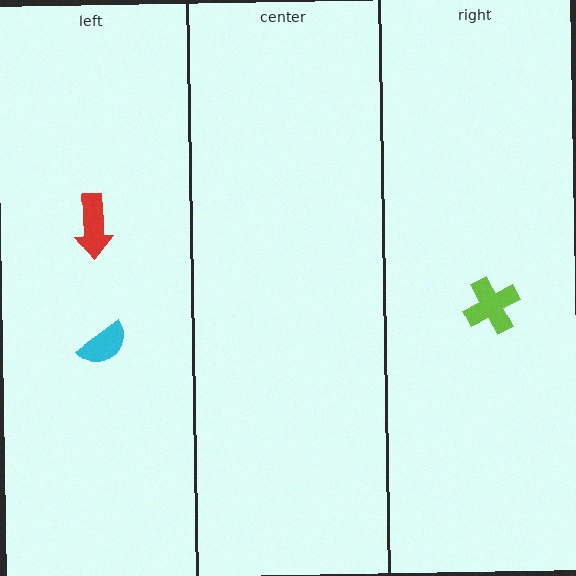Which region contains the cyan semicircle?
The left region.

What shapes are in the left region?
The red arrow, the cyan semicircle.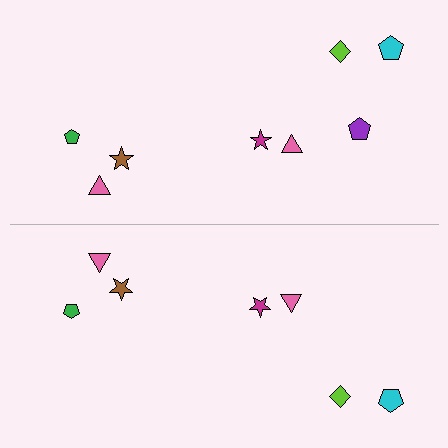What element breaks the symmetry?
A purple pentagon is missing from the bottom side.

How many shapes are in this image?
There are 15 shapes in this image.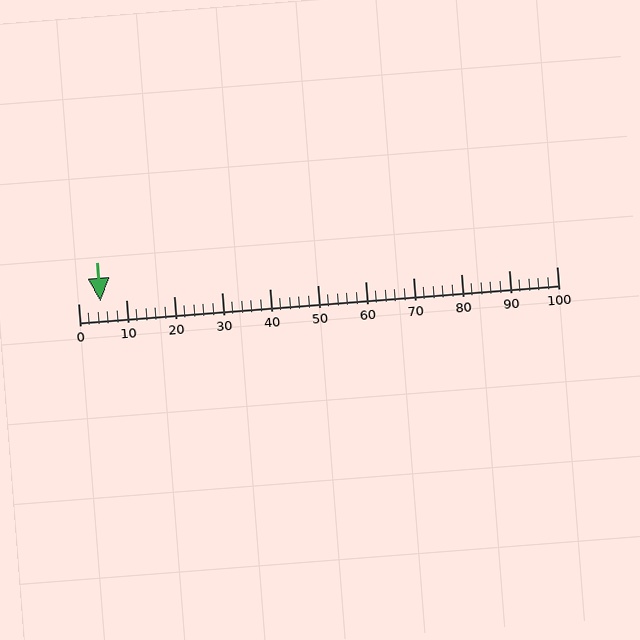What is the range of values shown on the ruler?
The ruler shows values from 0 to 100.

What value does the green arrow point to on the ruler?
The green arrow points to approximately 5.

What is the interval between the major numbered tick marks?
The major tick marks are spaced 10 units apart.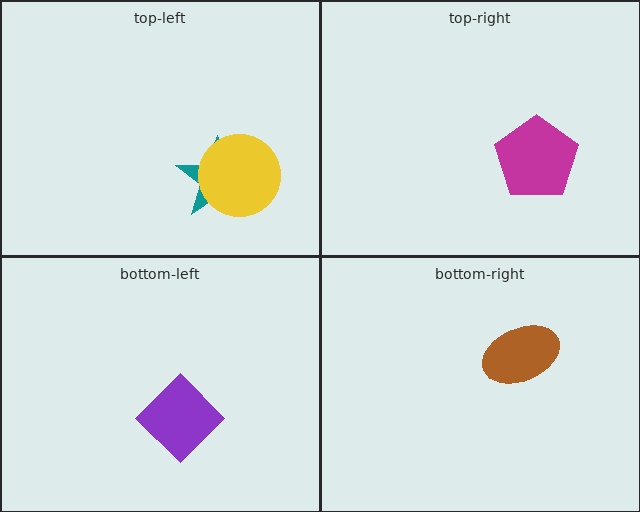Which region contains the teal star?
The top-left region.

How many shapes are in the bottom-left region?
1.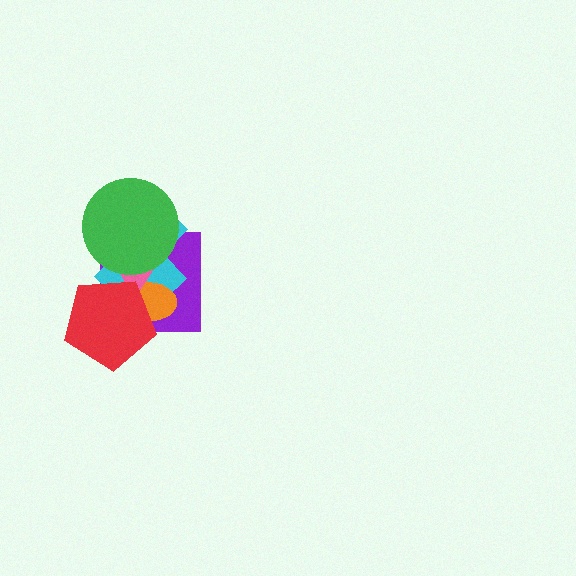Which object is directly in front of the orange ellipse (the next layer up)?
The pink triangle is directly in front of the orange ellipse.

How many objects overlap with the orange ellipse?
4 objects overlap with the orange ellipse.